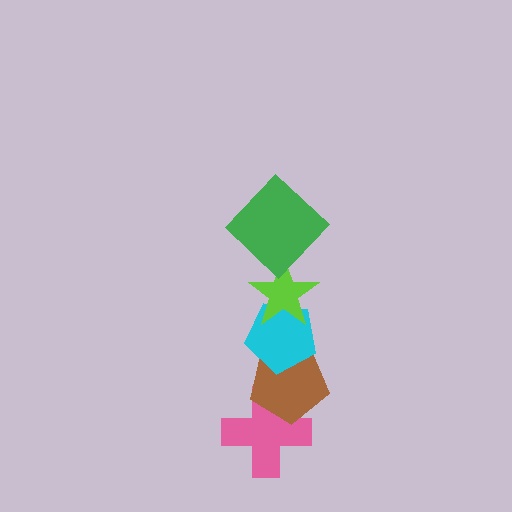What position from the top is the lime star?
The lime star is 2nd from the top.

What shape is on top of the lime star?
The green diamond is on top of the lime star.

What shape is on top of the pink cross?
The brown pentagon is on top of the pink cross.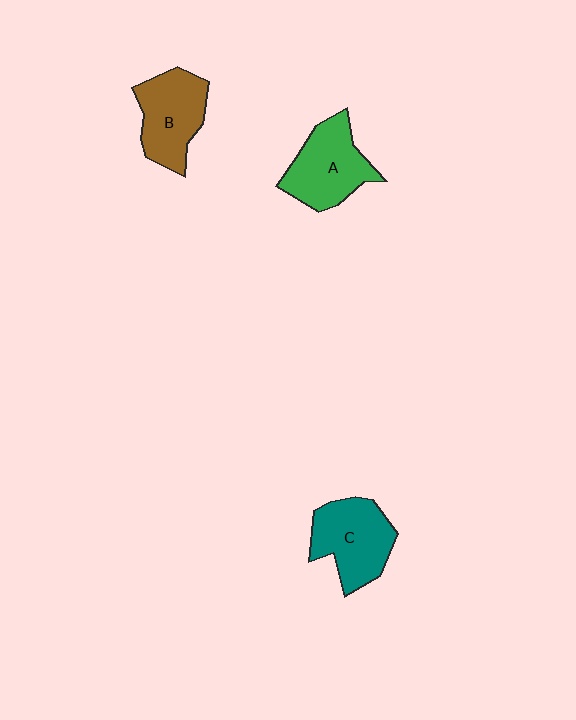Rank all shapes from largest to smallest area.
From largest to smallest: C (teal), A (green), B (brown).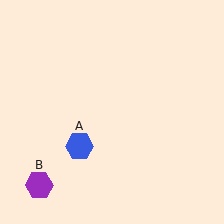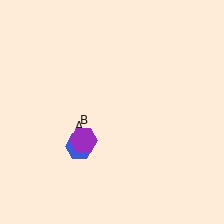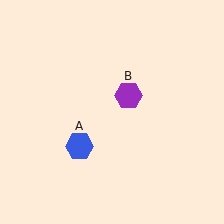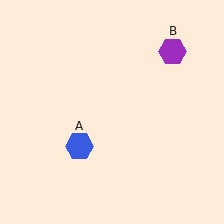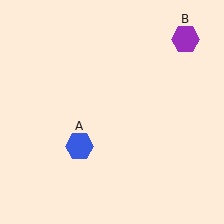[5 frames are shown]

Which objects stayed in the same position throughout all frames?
Blue hexagon (object A) remained stationary.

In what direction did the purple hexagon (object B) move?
The purple hexagon (object B) moved up and to the right.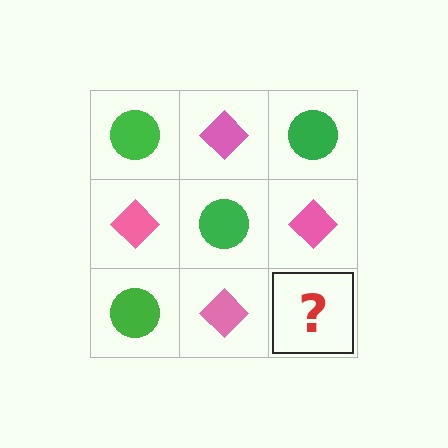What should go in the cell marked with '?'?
The missing cell should contain a green circle.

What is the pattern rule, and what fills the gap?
The rule is that it alternates green circle and pink diamond in a checkerboard pattern. The gap should be filled with a green circle.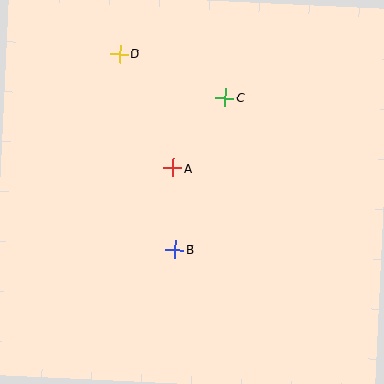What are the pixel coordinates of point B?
Point B is at (175, 250).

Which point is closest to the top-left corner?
Point D is closest to the top-left corner.